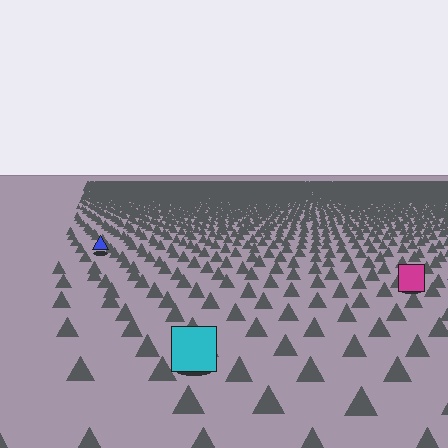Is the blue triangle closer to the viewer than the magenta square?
No. The magenta square is closer — you can tell from the texture gradient: the ground texture is coarser near it.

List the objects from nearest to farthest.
From nearest to farthest: the cyan square, the magenta square, the blue triangle.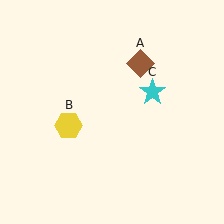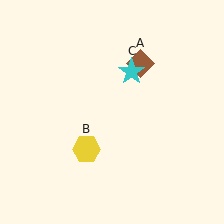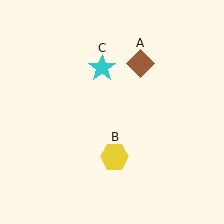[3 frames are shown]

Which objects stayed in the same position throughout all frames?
Brown diamond (object A) remained stationary.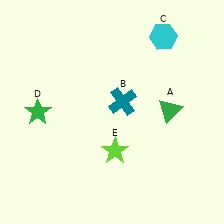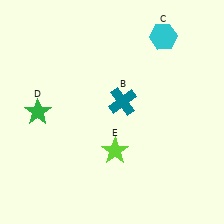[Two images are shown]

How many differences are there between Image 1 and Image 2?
There is 1 difference between the two images.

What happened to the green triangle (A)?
The green triangle (A) was removed in Image 2. It was in the top-right area of Image 1.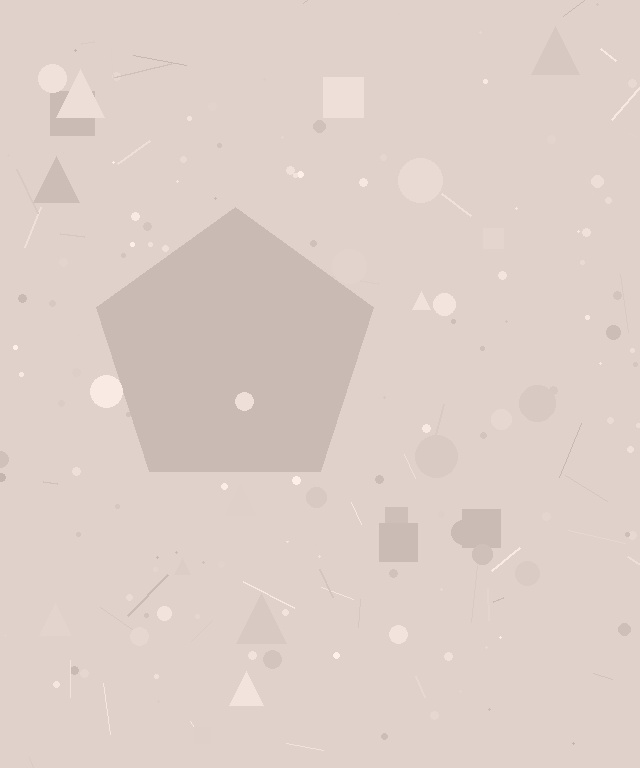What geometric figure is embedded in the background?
A pentagon is embedded in the background.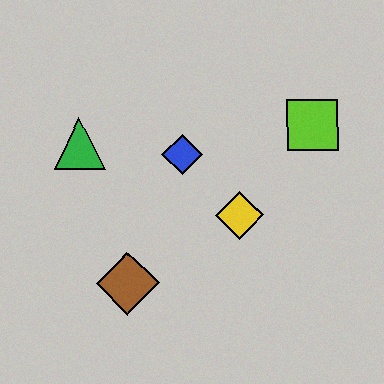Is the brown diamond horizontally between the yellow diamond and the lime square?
No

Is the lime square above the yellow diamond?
Yes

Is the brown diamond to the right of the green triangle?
Yes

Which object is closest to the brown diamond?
The yellow diamond is closest to the brown diamond.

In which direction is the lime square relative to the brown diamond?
The lime square is to the right of the brown diamond.